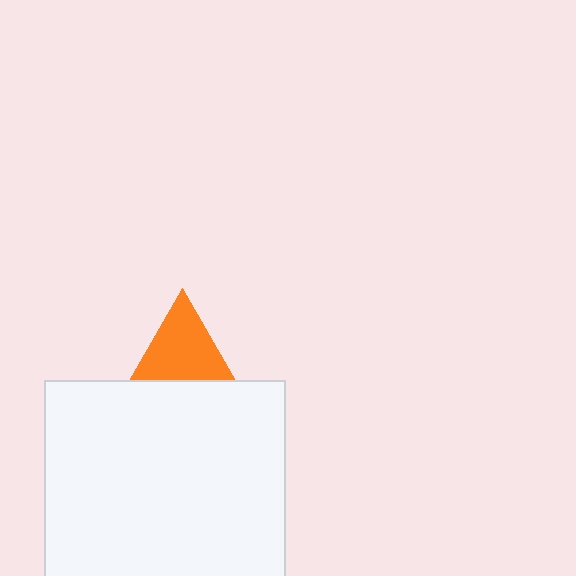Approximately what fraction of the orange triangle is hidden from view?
Roughly 43% of the orange triangle is hidden behind the white square.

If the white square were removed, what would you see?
You would see the complete orange triangle.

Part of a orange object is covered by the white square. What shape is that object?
It is a triangle.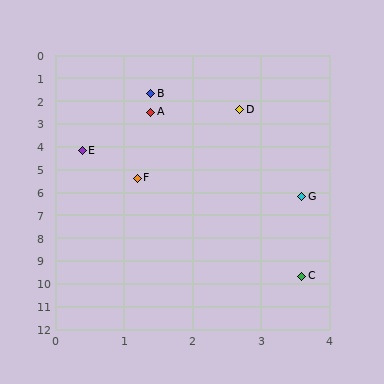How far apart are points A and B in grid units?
Points A and B are about 0.8 grid units apart.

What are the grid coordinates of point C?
Point C is at approximately (3.6, 9.7).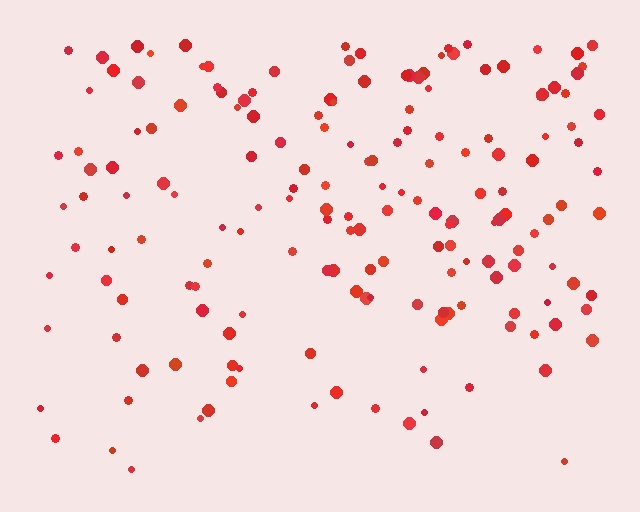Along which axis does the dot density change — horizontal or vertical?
Vertical.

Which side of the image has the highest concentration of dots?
The top.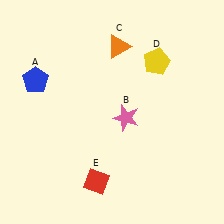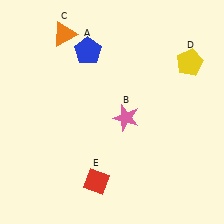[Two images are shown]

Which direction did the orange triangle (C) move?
The orange triangle (C) moved left.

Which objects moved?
The objects that moved are: the blue pentagon (A), the orange triangle (C), the yellow pentagon (D).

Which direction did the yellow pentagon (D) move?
The yellow pentagon (D) moved right.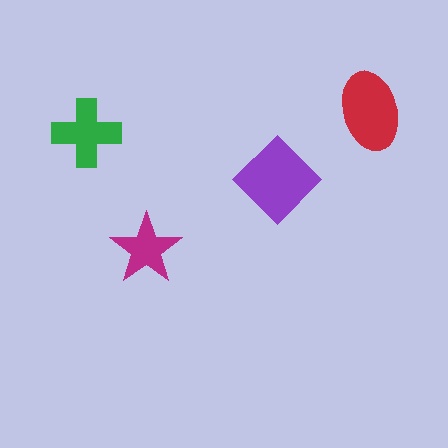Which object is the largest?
The purple diamond.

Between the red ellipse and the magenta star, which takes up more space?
The red ellipse.